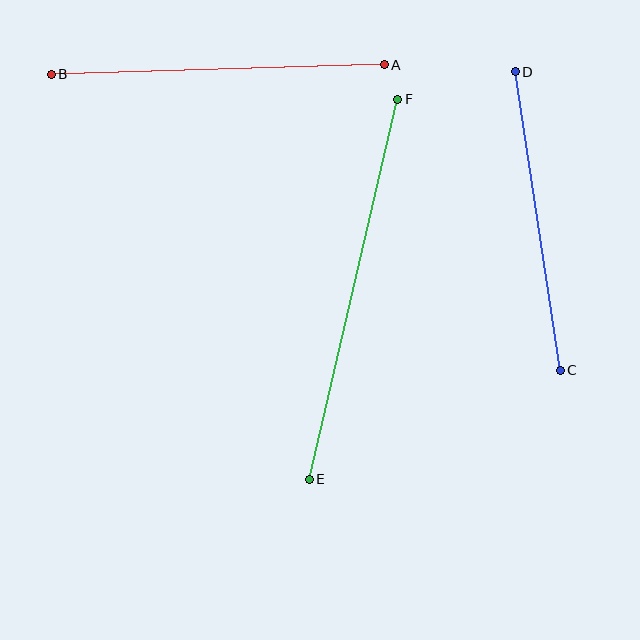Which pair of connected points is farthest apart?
Points E and F are farthest apart.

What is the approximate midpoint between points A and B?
The midpoint is at approximately (218, 69) pixels.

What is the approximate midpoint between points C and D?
The midpoint is at approximately (538, 221) pixels.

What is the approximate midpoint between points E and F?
The midpoint is at approximately (353, 289) pixels.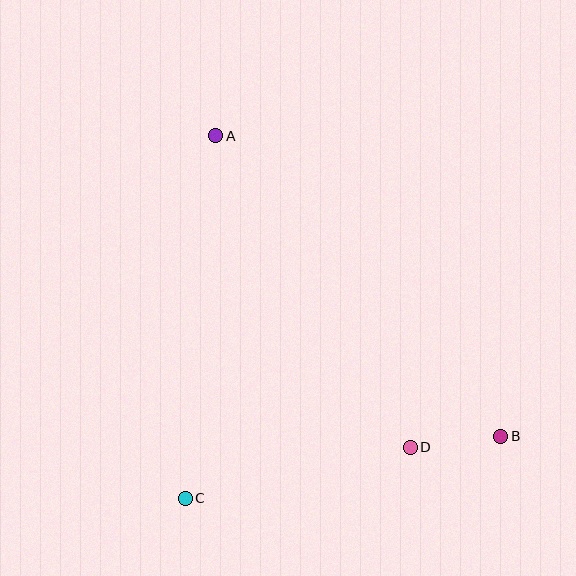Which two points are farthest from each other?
Points A and B are farthest from each other.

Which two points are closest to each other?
Points B and D are closest to each other.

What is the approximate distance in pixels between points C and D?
The distance between C and D is approximately 231 pixels.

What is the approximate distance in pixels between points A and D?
The distance between A and D is approximately 367 pixels.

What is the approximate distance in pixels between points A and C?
The distance between A and C is approximately 364 pixels.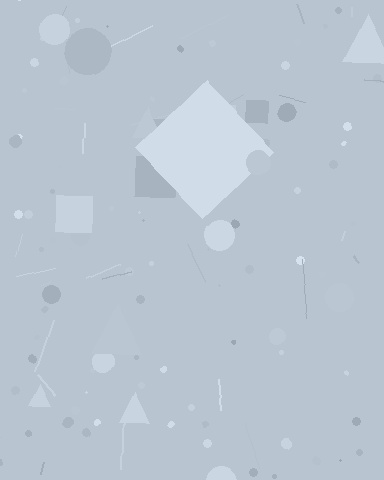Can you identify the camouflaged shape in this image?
The camouflaged shape is a diamond.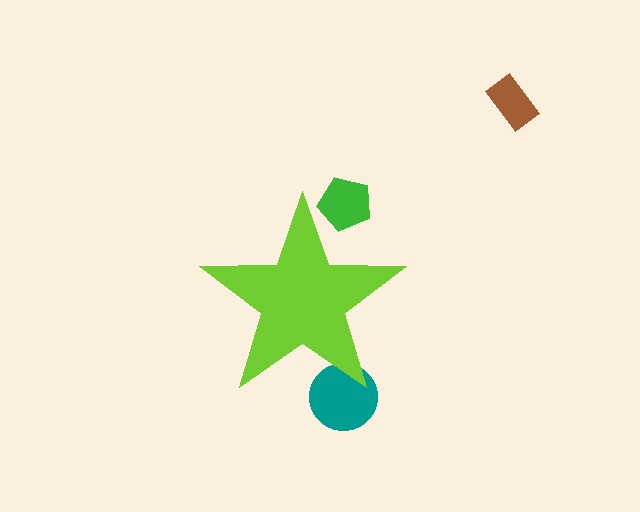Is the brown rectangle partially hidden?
No, the brown rectangle is fully visible.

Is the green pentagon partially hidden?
Yes, the green pentagon is partially hidden behind the lime star.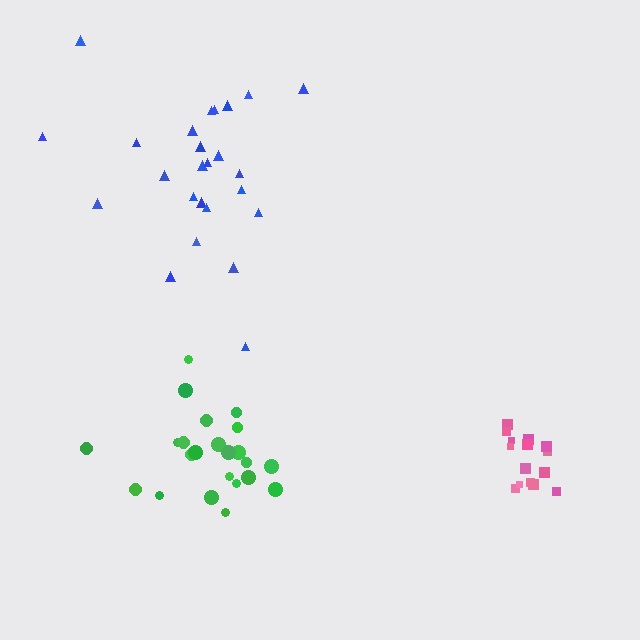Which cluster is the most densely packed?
Pink.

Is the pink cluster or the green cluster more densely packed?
Pink.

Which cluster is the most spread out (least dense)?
Blue.